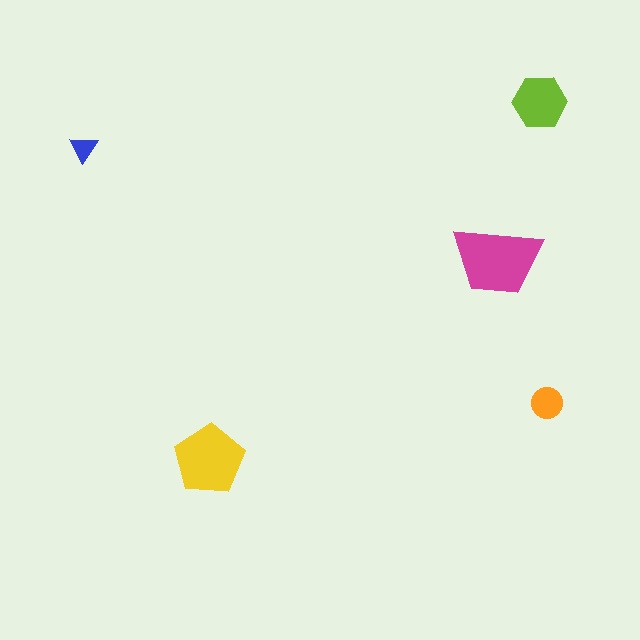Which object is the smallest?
The blue triangle.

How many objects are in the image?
There are 5 objects in the image.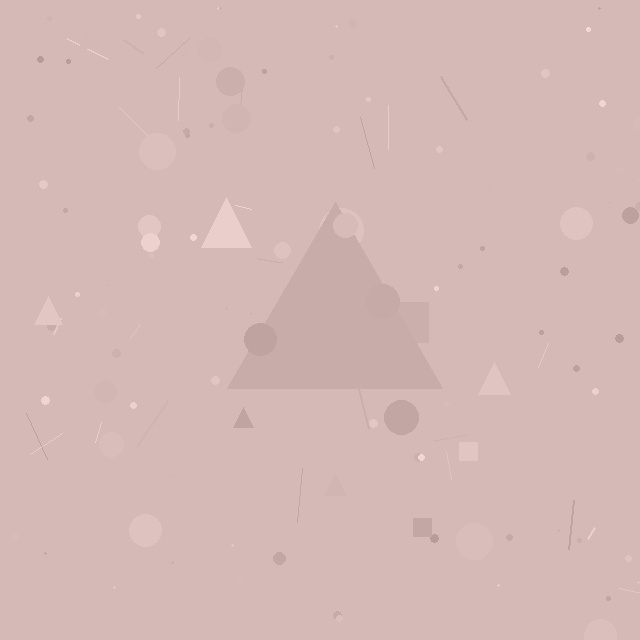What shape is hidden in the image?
A triangle is hidden in the image.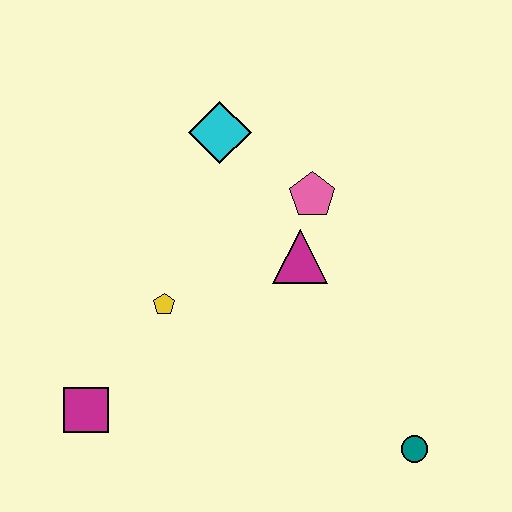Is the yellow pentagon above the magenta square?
Yes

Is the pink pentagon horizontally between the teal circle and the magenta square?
Yes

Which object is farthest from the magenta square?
The teal circle is farthest from the magenta square.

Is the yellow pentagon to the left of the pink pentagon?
Yes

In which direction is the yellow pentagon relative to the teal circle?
The yellow pentagon is to the left of the teal circle.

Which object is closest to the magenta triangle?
The pink pentagon is closest to the magenta triangle.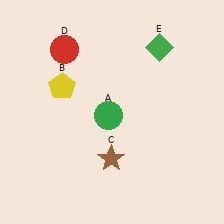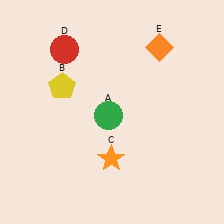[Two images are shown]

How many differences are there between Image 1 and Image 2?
There are 2 differences between the two images.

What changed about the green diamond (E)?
In Image 1, E is green. In Image 2, it changed to orange.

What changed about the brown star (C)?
In Image 1, C is brown. In Image 2, it changed to orange.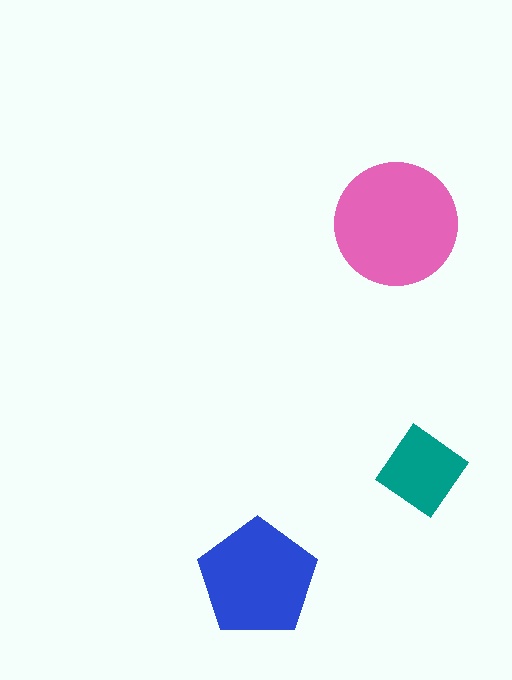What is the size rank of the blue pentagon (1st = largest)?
2nd.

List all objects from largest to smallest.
The pink circle, the blue pentagon, the teal diamond.